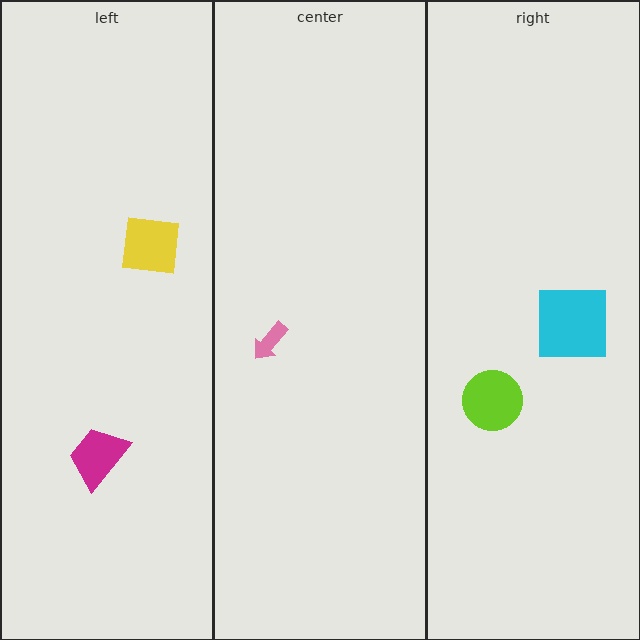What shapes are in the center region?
The pink arrow.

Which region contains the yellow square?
The left region.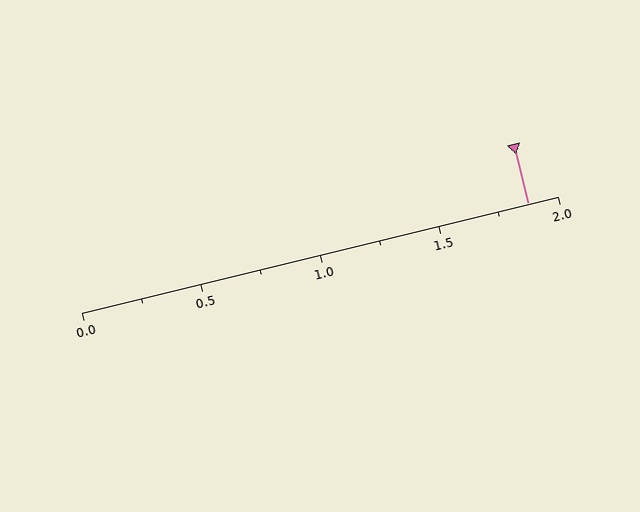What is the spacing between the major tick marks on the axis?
The major ticks are spaced 0.5 apart.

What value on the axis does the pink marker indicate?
The marker indicates approximately 1.88.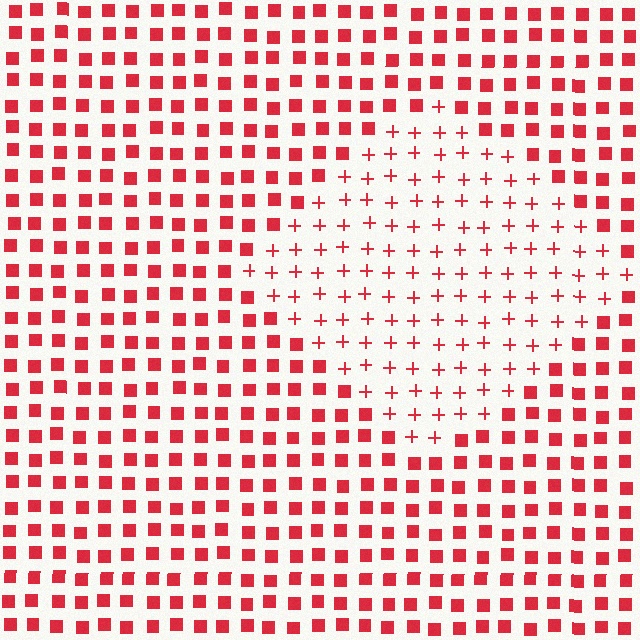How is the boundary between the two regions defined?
The boundary is defined by a change in element shape: plus signs inside vs. squares outside. All elements share the same color and spacing.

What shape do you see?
I see a diamond.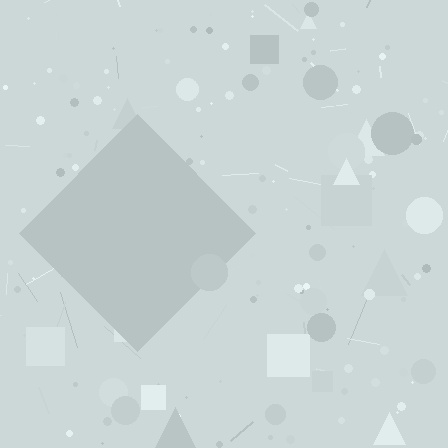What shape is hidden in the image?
A diamond is hidden in the image.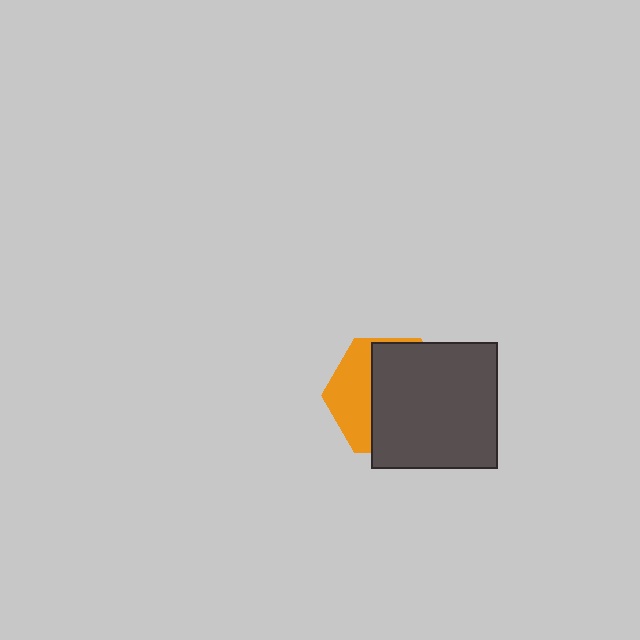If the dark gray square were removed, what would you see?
You would see the complete orange hexagon.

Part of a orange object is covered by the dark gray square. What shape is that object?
It is a hexagon.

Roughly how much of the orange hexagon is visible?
A small part of it is visible (roughly 36%).